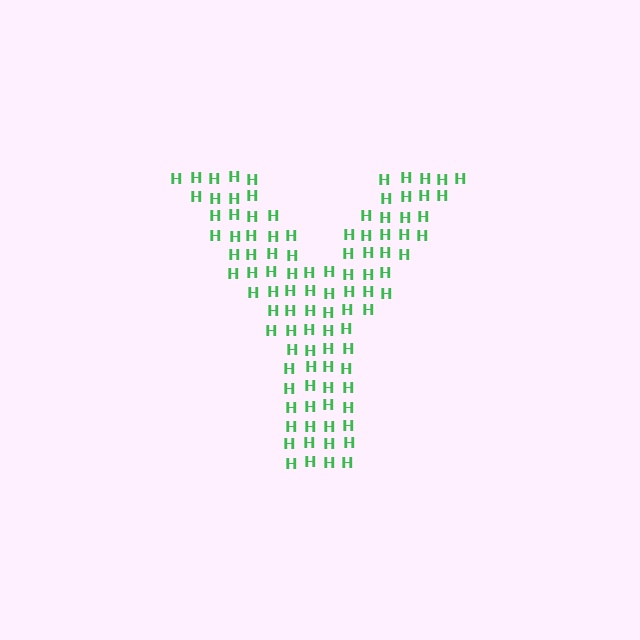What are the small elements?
The small elements are letter H's.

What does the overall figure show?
The overall figure shows the letter Y.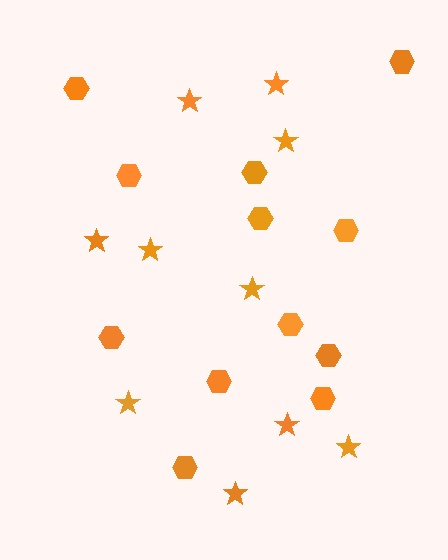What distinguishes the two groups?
There are 2 groups: one group of hexagons (12) and one group of stars (10).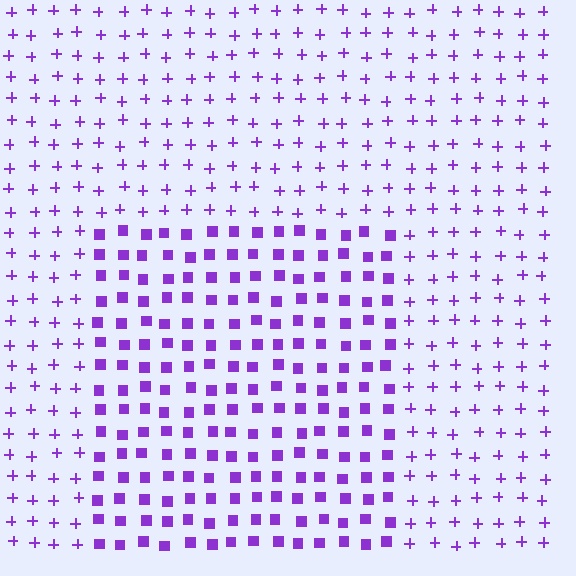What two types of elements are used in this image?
The image uses squares inside the rectangle region and plus signs outside it.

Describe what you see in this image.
The image is filled with small purple elements arranged in a uniform grid. A rectangle-shaped region contains squares, while the surrounding area contains plus signs. The boundary is defined purely by the change in element shape.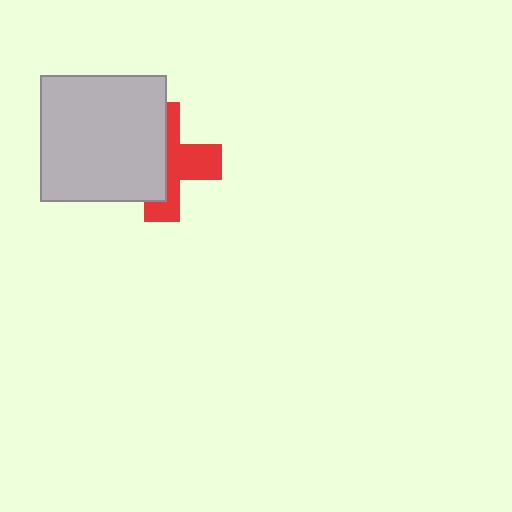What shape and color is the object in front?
The object in front is a light gray square.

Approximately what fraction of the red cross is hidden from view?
Roughly 53% of the red cross is hidden behind the light gray square.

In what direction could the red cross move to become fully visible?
The red cross could move right. That would shift it out from behind the light gray square entirely.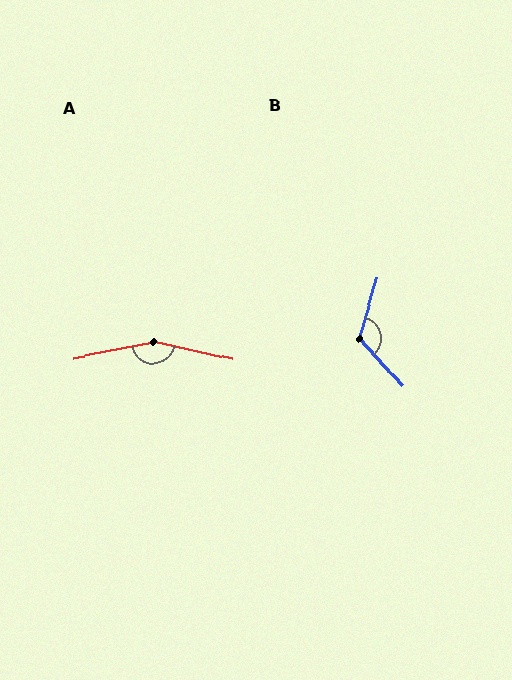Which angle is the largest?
A, at approximately 156 degrees.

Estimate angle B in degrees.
Approximately 122 degrees.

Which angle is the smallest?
B, at approximately 122 degrees.